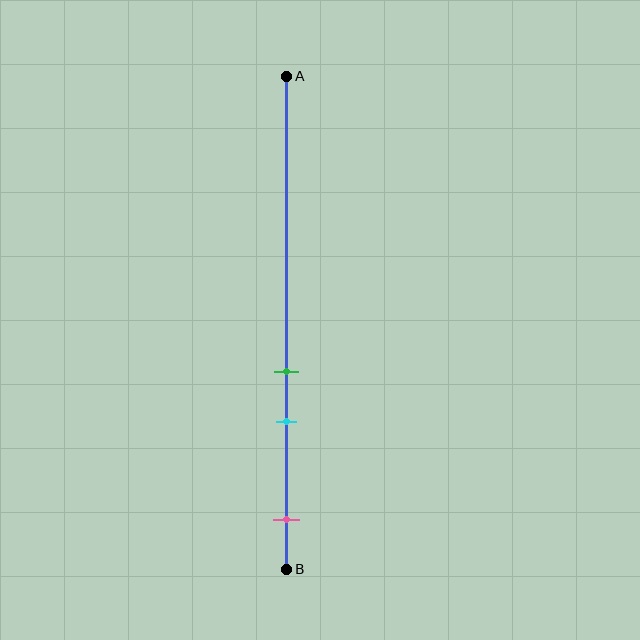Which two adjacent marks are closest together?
The green and cyan marks are the closest adjacent pair.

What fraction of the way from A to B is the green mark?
The green mark is approximately 60% (0.6) of the way from A to B.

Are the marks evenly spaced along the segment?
No, the marks are not evenly spaced.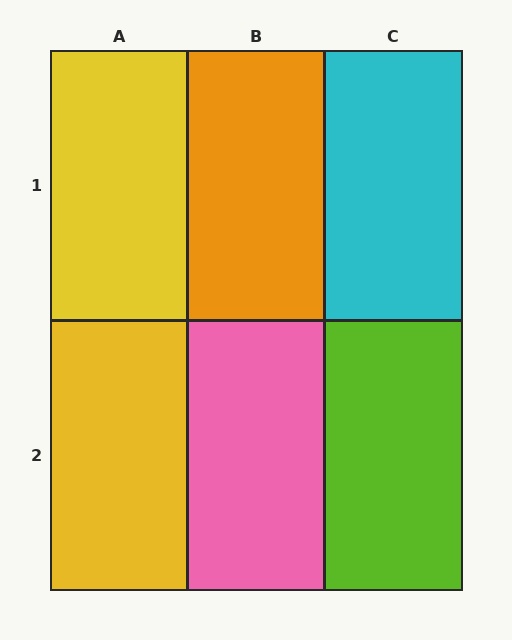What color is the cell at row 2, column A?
Yellow.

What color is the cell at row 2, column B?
Pink.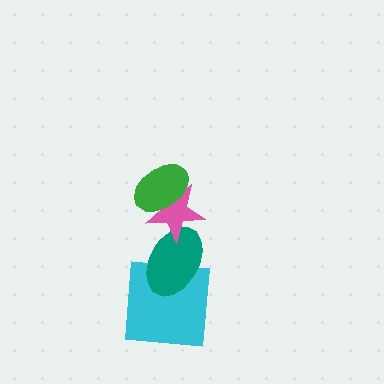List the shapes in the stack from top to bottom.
From top to bottom: the green ellipse, the pink star, the teal ellipse, the cyan square.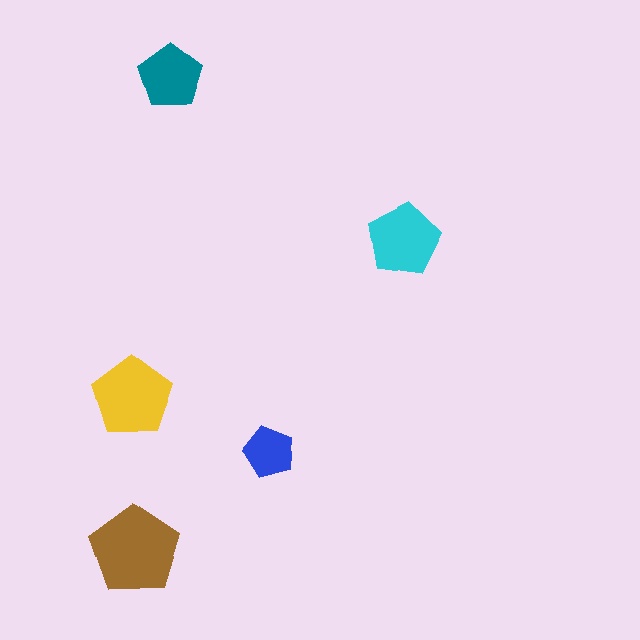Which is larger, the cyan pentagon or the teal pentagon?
The cyan one.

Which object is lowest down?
The brown pentagon is bottommost.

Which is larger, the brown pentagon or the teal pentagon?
The brown one.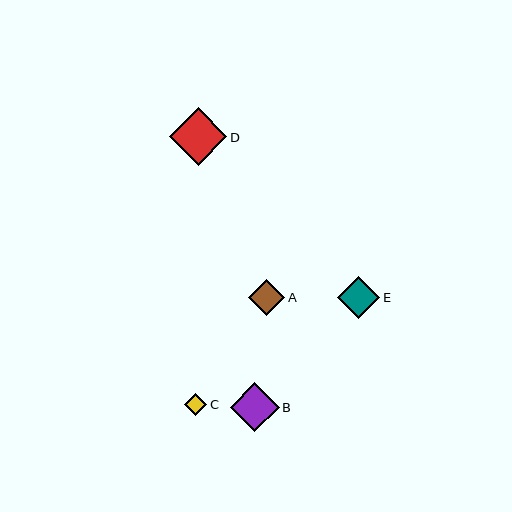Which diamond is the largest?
Diamond D is the largest with a size of approximately 57 pixels.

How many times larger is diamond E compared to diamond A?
Diamond E is approximately 1.2 times the size of diamond A.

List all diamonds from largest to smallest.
From largest to smallest: D, B, E, A, C.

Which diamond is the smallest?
Diamond C is the smallest with a size of approximately 22 pixels.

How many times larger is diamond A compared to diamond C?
Diamond A is approximately 1.6 times the size of diamond C.